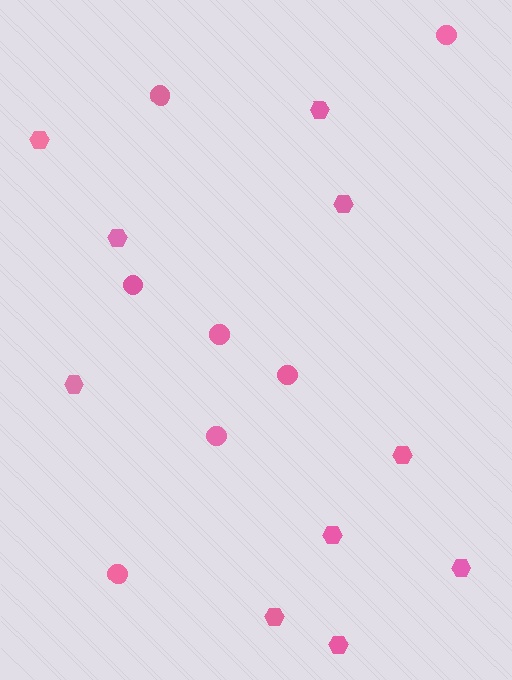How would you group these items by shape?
There are 2 groups: one group of hexagons (10) and one group of circles (7).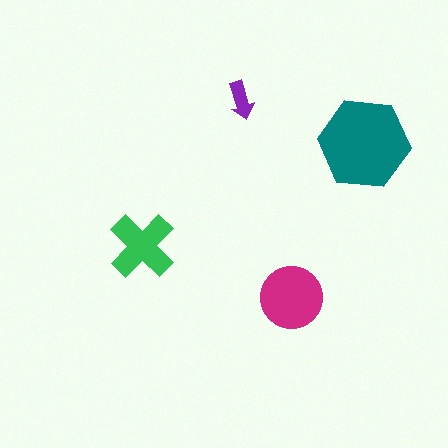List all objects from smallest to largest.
The purple arrow, the green cross, the magenta circle, the teal hexagon.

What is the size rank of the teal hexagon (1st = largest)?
1st.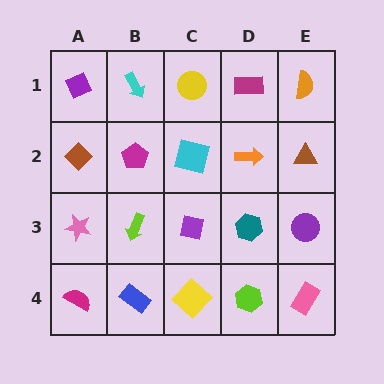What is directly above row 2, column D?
A magenta rectangle.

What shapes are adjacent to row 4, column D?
A teal hexagon (row 3, column D), a yellow diamond (row 4, column C), a pink rectangle (row 4, column E).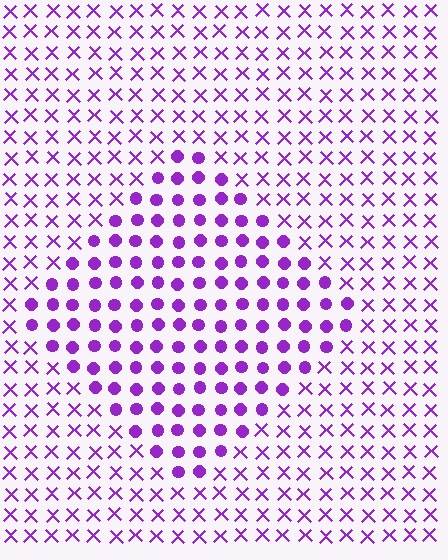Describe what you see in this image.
The image is filled with small purple elements arranged in a uniform grid. A diamond-shaped region contains circles, while the surrounding area contains X marks. The boundary is defined purely by the change in element shape.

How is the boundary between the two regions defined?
The boundary is defined by a change in element shape: circles inside vs. X marks outside. All elements share the same color and spacing.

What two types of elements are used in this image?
The image uses circles inside the diamond region and X marks outside it.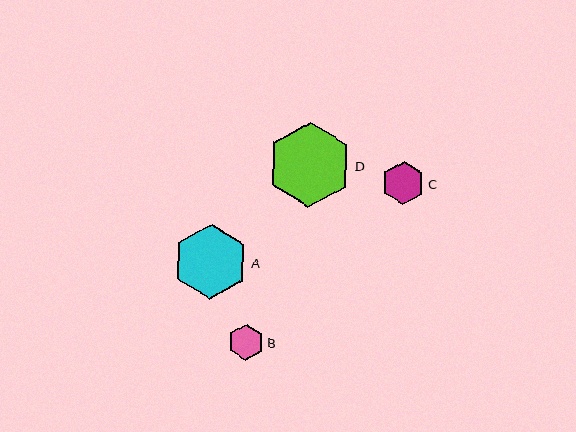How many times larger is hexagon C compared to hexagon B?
Hexagon C is approximately 1.2 times the size of hexagon B.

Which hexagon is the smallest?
Hexagon B is the smallest with a size of approximately 36 pixels.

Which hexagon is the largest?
Hexagon D is the largest with a size of approximately 85 pixels.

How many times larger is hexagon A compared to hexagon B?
Hexagon A is approximately 2.1 times the size of hexagon B.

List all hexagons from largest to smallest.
From largest to smallest: D, A, C, B.